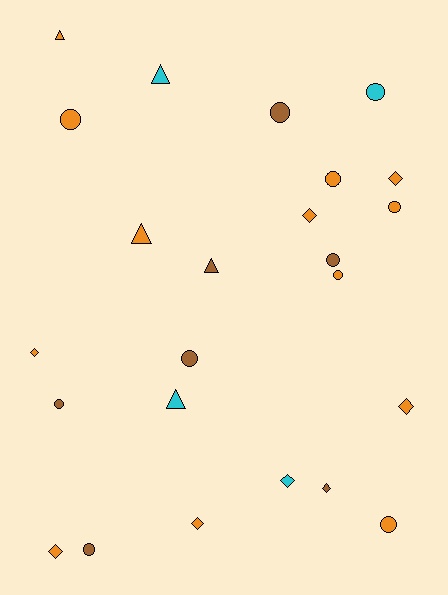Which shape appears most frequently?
Circle, with 11 objects.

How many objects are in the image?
There are 24 objects.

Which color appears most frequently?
Orange, with 13 objects.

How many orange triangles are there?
There are 2 orange triangles.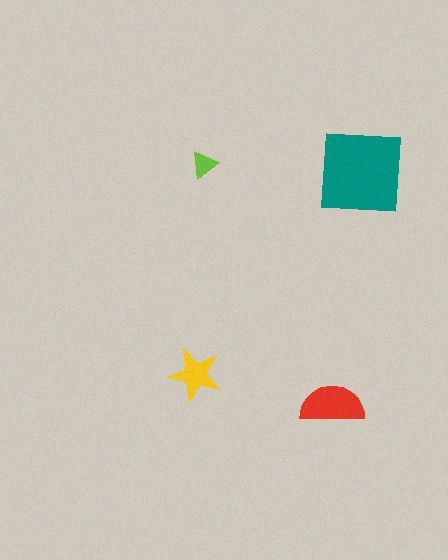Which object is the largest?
The teal square.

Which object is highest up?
The lime triangle is topmost.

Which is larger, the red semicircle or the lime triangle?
The red semicircle.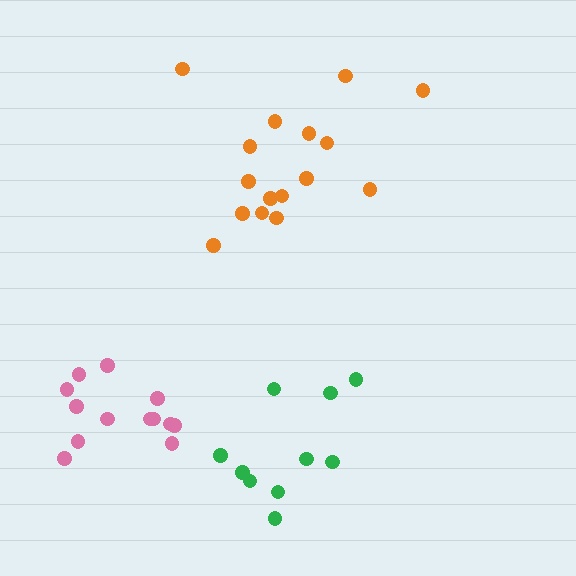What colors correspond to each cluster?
The clusters are colored: pink, orange, green.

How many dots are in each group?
Group 1: 13 dots, Group 2: 16 dots, Group 3: 10 dots (39 total).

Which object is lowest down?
The green cluster is bottommost.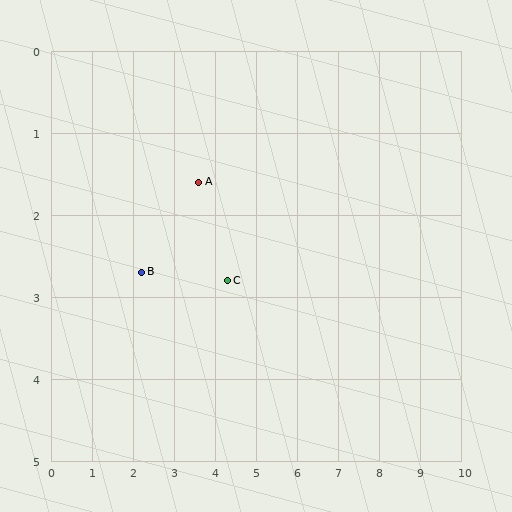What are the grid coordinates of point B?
Point B is at approximately (2.2, 2.7).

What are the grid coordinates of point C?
Point C is at approximately (4.3, 2.8).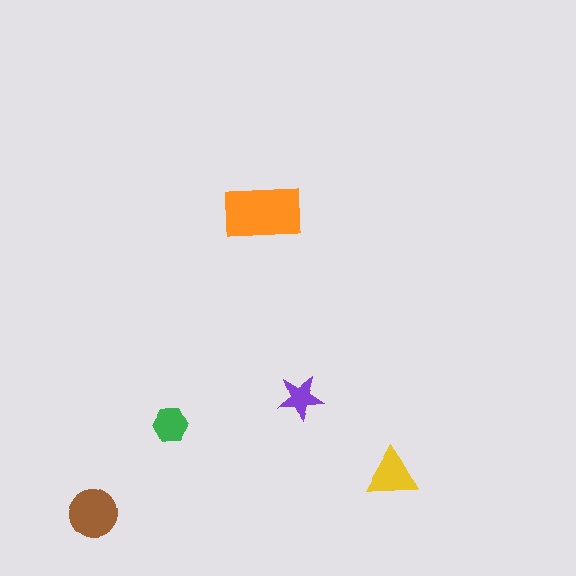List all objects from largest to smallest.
The orange rectangle, the brown circle, the yellow triangle, the green hexagon, the purple star.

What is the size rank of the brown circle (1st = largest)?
2nd.